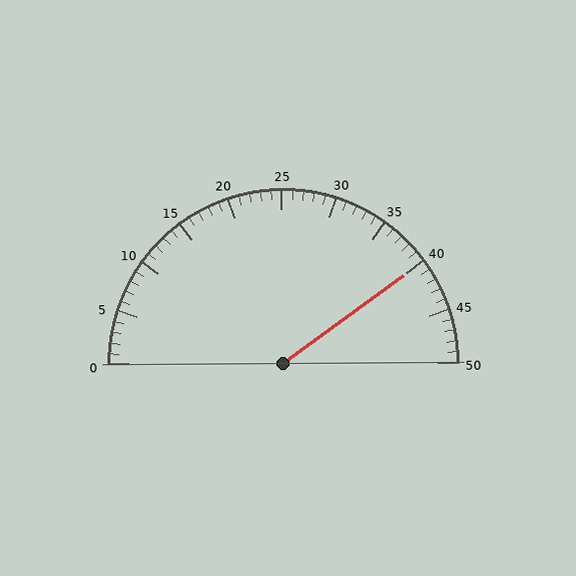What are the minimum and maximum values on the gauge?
The gauge ranges from 0 to 50.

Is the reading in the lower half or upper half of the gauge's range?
The reading is in the upper half of the range (0 to 50).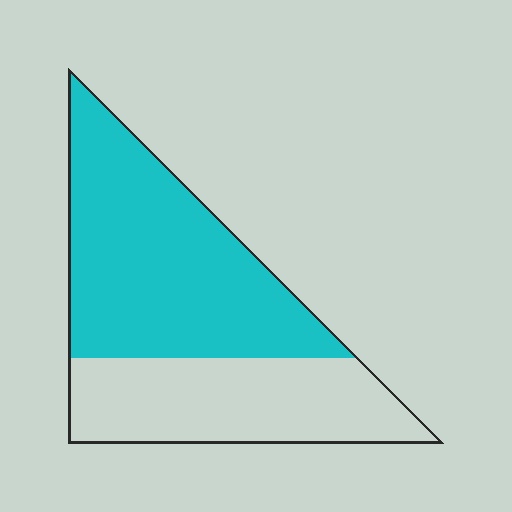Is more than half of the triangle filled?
Yes.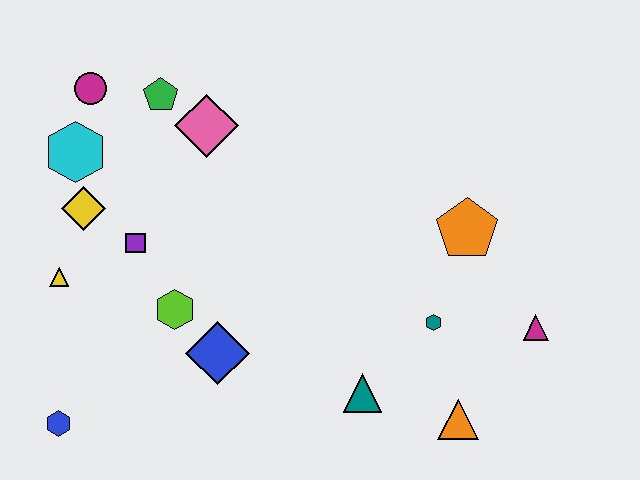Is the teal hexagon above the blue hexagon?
Yes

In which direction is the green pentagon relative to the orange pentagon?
The green pentagon is to the left of the orange pentagon.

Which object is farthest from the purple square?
The magenta triangle is farthest from the purple square.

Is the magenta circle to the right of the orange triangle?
No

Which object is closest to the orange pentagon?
The teal hexagon is closest to the orange pentagon.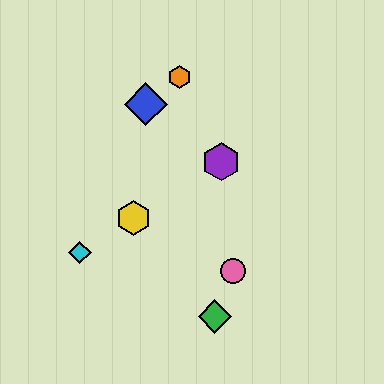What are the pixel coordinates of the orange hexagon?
The orange hexagon is at (180, 77).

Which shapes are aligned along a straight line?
The red hexagon, the yellow hexagon, the purple hexagon, the cyan diamond are aligned along a straight line.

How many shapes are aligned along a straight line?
4 shapes (the red hexagon, the yellow hexagon, the purple hexagon, the cyan diamond) are aligned along a straight line.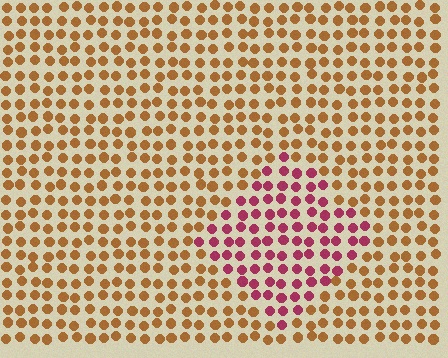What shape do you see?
I see a diamond.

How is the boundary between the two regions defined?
The boundary is defined purely by a slight shift in hue (about 52 degrees). Spacing, size, and orientation are identical on both sides.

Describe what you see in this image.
The image is filled with small brown elements in a uniform arrangement. A diamond-shaped region is visible where the elements are tinted to a slightly different hue, forming a subtle color boundary.